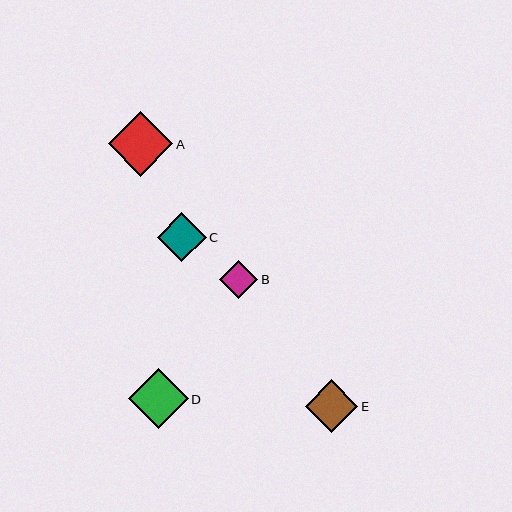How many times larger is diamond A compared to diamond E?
Diamond A is approximately 1.2 times the size of diamond E.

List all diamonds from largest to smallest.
From largest to smallest: A, D, E, C, B.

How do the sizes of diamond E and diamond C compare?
Diamond E and diamond C are approximately the same size.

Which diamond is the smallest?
Diamond B is the smallest with a size of approximately 38 pixels.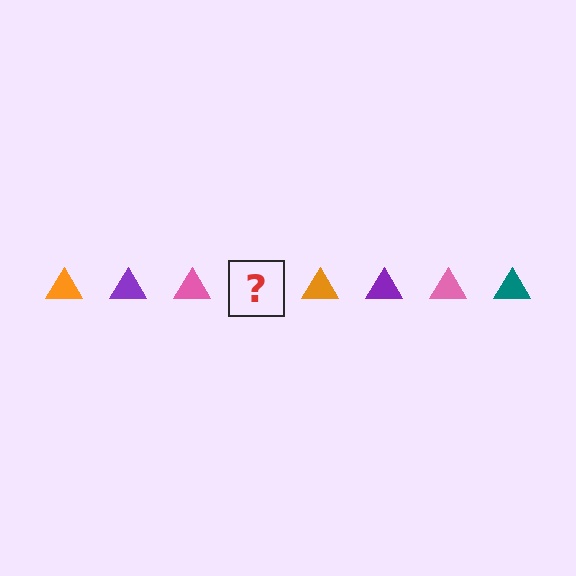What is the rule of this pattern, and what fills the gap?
The rule is that the pattern cycles through orange, purple, pink, teal triangles. The gap should be filled with a teal triangle.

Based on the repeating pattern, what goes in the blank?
The blank should be a teal triangle.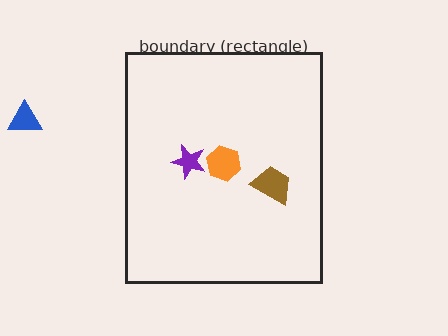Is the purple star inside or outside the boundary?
Inside.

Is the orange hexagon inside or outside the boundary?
Inside.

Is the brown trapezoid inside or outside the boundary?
Inside.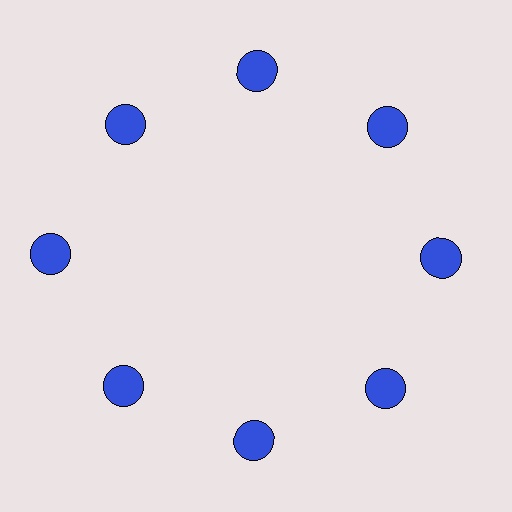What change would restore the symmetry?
The symmetry would be restored by moving it inward, back onto the ring so that all 8 circles sit at equal angles and equal distance from the center.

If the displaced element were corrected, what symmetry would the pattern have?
It would have 8-fold rotational symmetry — the pattern would map onto itself every 45 degrees.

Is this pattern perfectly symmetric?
No. The 8 blue circles are arranged in a ring, but one element near the 9 o'clock position is pushed outward from the center, breaking the 8-fold rotational symmetry.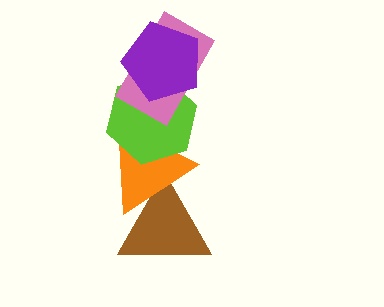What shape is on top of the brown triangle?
The orange triangle is on top of the brown triangle.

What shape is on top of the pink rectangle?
The purple pentagon is on top of the pink rectangle.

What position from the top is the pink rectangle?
The pink rectangle is 2nd from the top.